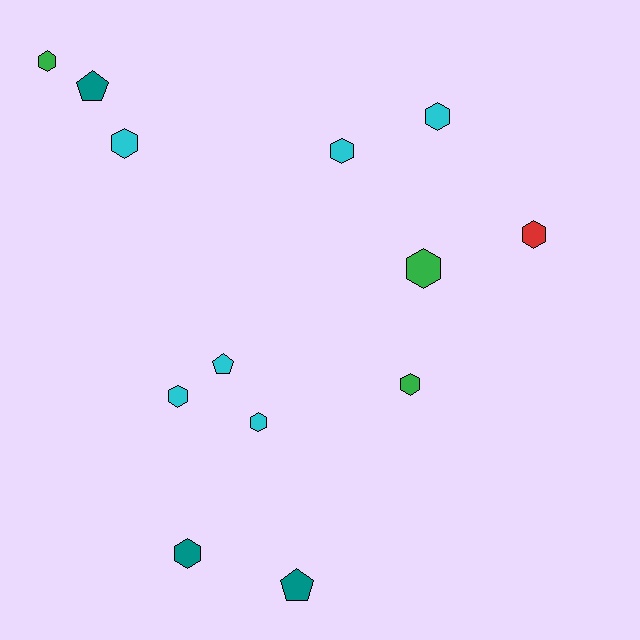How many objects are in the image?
There are 13 objects.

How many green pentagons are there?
There are no green pentagons.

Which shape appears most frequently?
Hexagon, with 10 objects.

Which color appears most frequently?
Cyan, with 6 objects.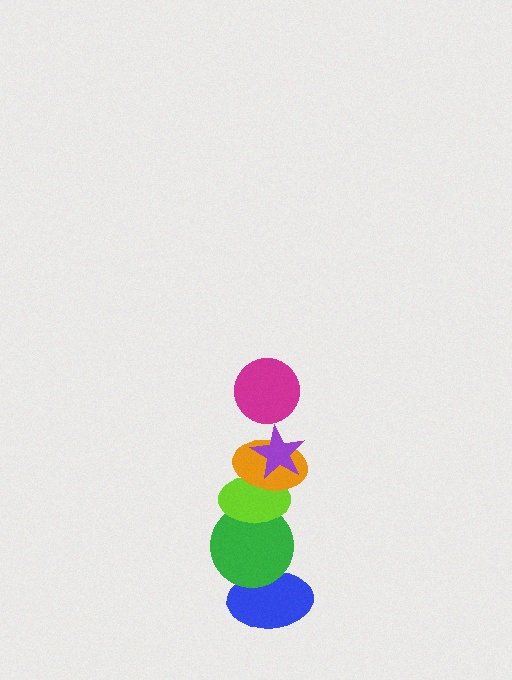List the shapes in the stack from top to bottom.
From top to bottom: the magenta circle, the purple star, the orange ellipse, the lime ellipse, the green circle, the blue ellipse.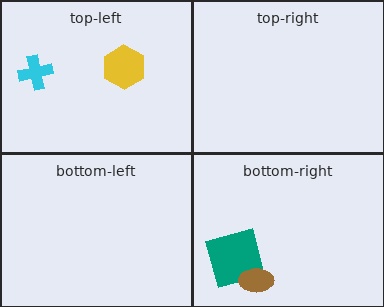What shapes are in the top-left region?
The yellow hexagon, the cyan cross.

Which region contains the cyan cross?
The top-left region.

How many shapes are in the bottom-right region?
2.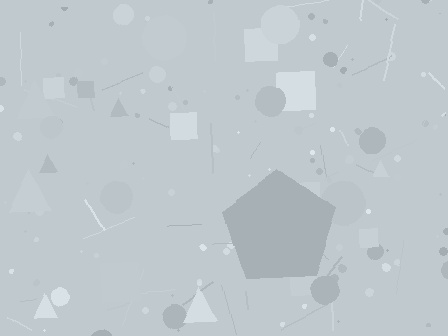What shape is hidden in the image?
A pentagon is hidden in the image.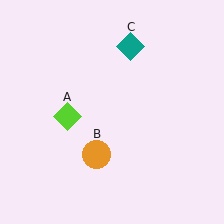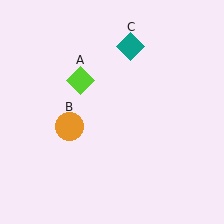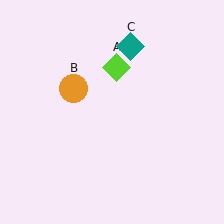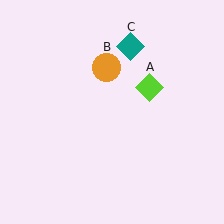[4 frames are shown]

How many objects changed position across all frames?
2 objects changed position: lime diamond (object A), orange circle (object B).